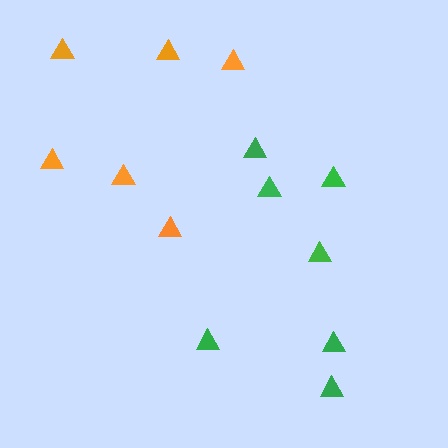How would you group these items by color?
There are 2 groups: one group of green triangles (7) and one group of orange triangles (6).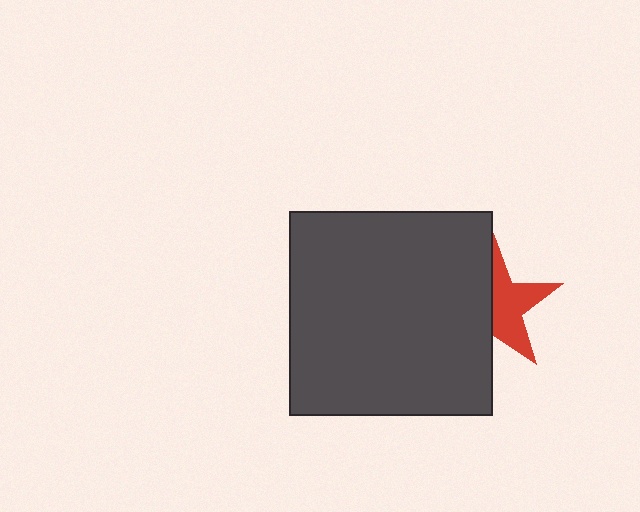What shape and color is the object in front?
The object in front is a dark gray square.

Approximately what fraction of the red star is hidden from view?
Roughly 49% of the red star is hidden behind the dark gray square.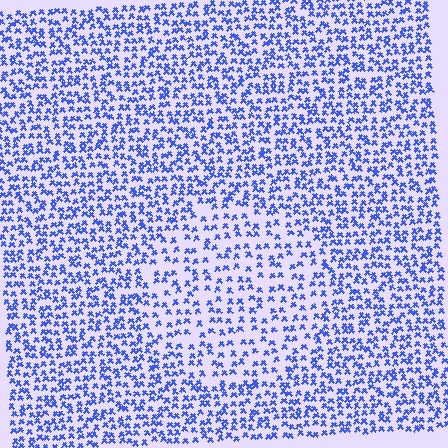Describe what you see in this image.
The image contains small blue elements arranged at two different densities. A circle-shaped region is visible where the elements are less densely packed than the surrounding area.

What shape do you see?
I see a circle.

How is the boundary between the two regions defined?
The boundary is defined by a change in element density (approximately 1.7x ratio). All elements are the same color, size, and shape.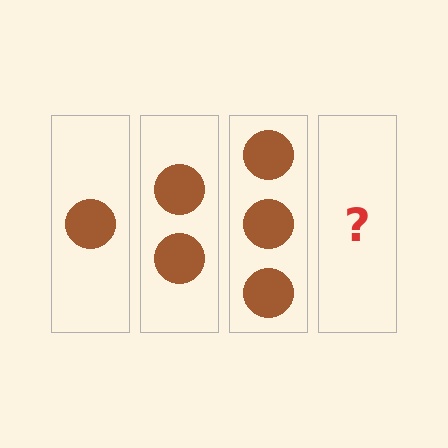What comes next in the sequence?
The next element should be 4 circles.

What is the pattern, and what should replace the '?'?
The pattern is that each step adds one more circle. The '?' should be 4 circles.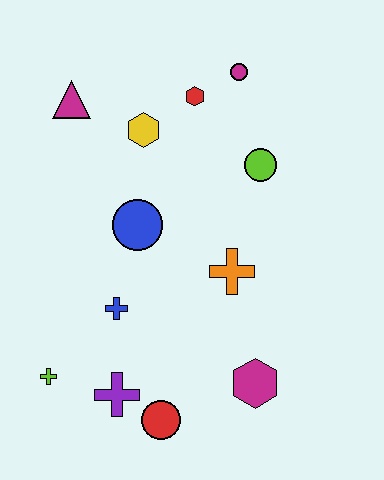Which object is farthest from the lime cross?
The magenta circle is farthest from the lime cross.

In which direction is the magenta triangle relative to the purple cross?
The magenta triangle is above the purple cross.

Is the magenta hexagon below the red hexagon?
Yes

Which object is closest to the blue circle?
The blue cross is closest to the blue circle.